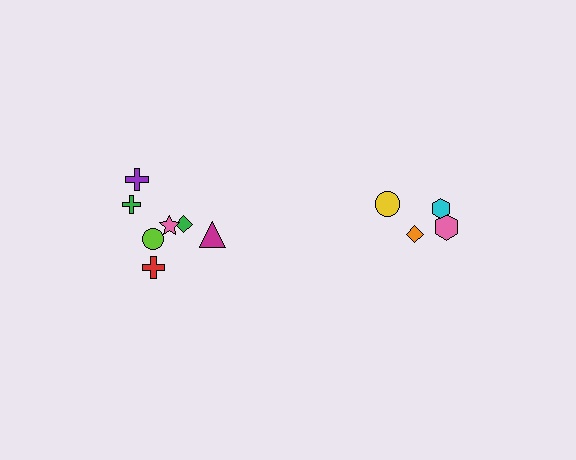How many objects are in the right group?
There are 4 objects.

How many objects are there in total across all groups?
There are 11 objects.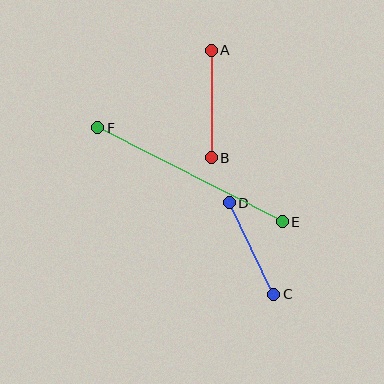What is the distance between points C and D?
The distance is approximately 102 pixels.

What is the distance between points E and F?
The distance is approximately 207 pixels.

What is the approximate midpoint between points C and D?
The midpoint is at approximately (252, 249) pixels.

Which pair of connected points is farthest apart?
Points E and F are farthest apart.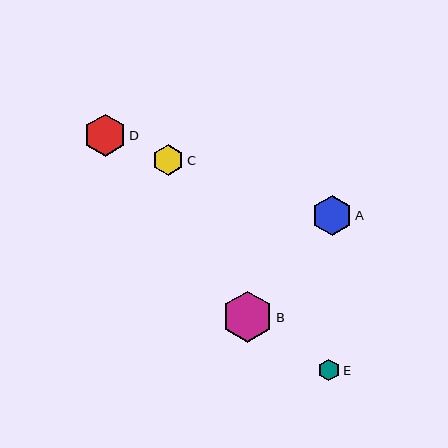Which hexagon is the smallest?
Hexagon E is the smallest with a size of approximately 21 pixels.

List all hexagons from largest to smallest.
From largest to smallest: B, D, A, C, E.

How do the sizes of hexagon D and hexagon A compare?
Hexagon D and hexagon A are approximately the same size.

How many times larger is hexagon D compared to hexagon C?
Hexagon D is approximately 1.4 times the size of hexagon C.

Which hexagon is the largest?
Hexagon B is the largest with a size of approximately 51 pixels.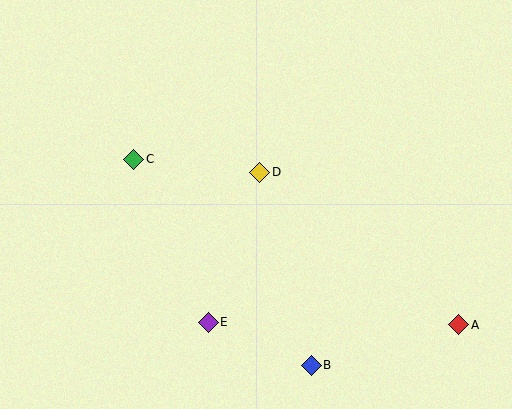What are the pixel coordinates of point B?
Point B is at (311, 365).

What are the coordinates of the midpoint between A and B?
The midpoint between A and B is at (385, 345).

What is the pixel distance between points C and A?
The distance between C and A is 365 pixels.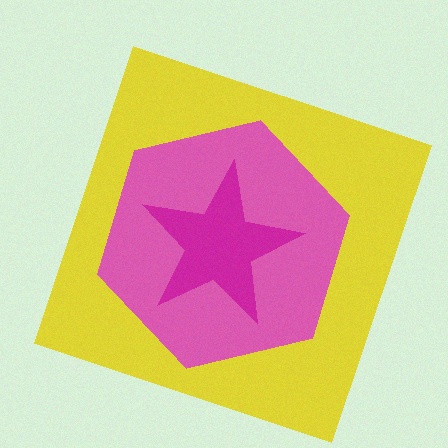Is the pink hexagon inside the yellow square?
Yes.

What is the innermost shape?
The magenta star.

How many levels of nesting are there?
3.